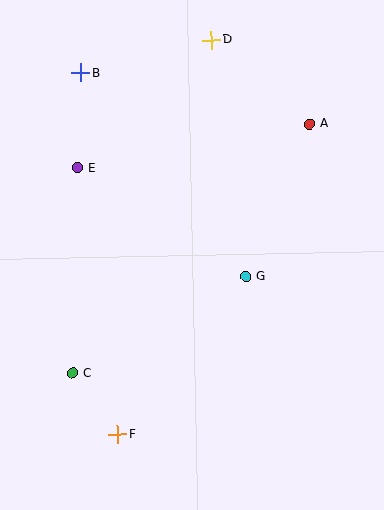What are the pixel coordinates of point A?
Point A is at (309, 124).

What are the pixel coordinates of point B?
Point B is at (81, 73).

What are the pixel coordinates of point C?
Point C is at (73, 373).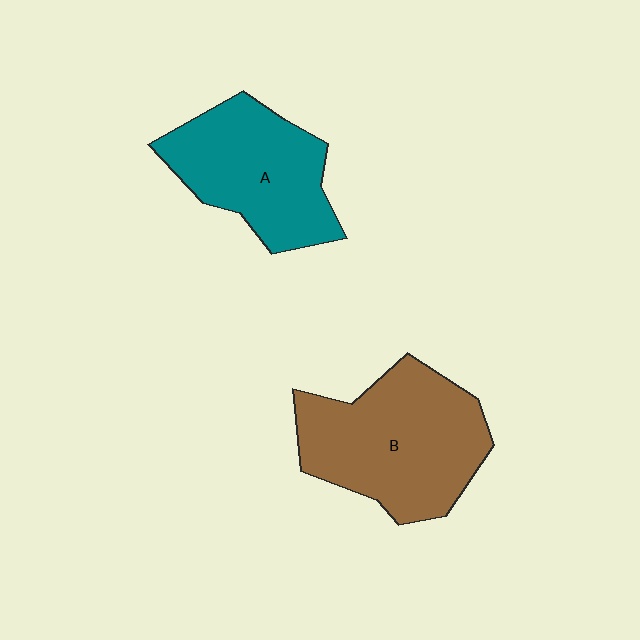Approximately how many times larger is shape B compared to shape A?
Approximately 1.2 times.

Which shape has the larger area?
Shape B (brown).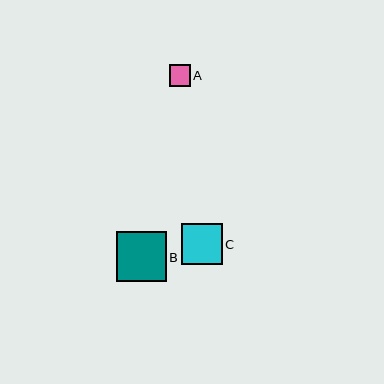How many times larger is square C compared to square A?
Square C is approximately 1.9 times the size of square A.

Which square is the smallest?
Square A is the smallest with a size of approximately 21 pixels.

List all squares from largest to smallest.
From largest to smallest: B, C, A.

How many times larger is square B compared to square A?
Square B is approximately 2.4 times the size of square A.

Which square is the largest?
Square B is the largest with a size of approximately 50 pixels.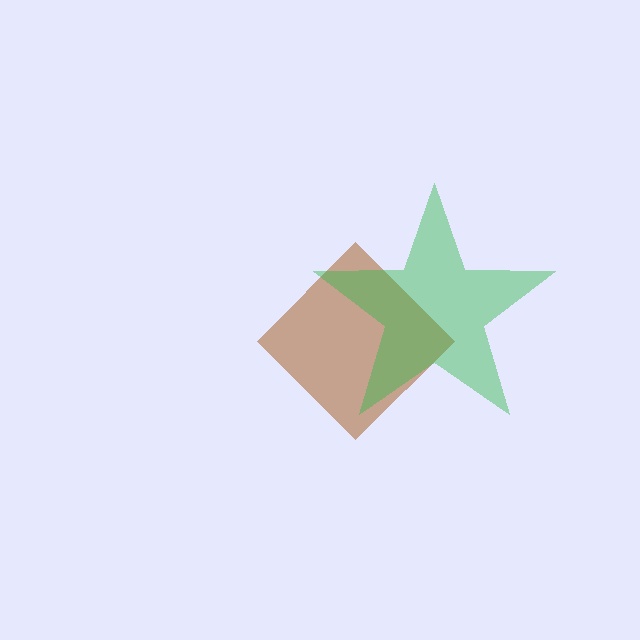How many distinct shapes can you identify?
There are 2 distinct shapes: a brown diamond, a green star.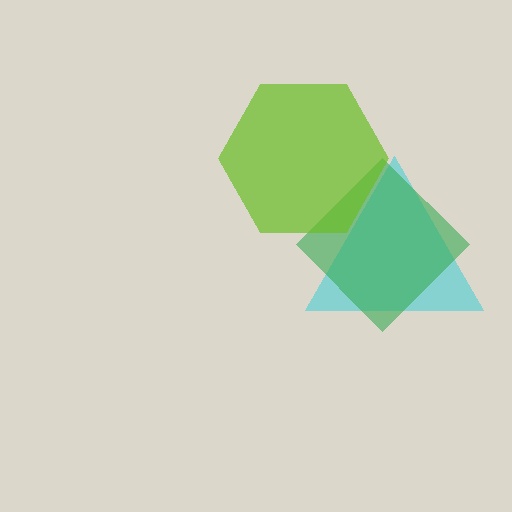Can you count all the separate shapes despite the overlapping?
Yes, there are 3 separate shapes.